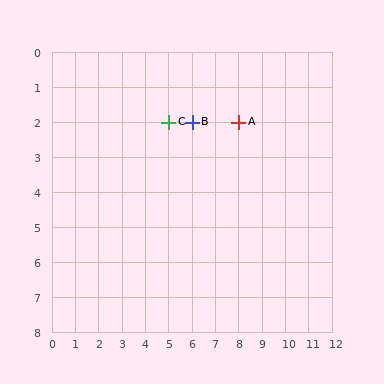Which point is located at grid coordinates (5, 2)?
Point C is at (5, 2).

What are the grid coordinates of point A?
Point A is at grid coordinates (8, 2).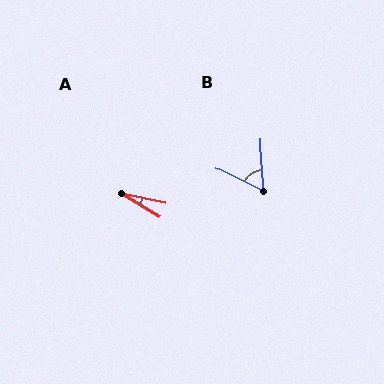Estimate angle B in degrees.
Approximately 62 degrees.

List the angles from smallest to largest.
A (19°), B (62°).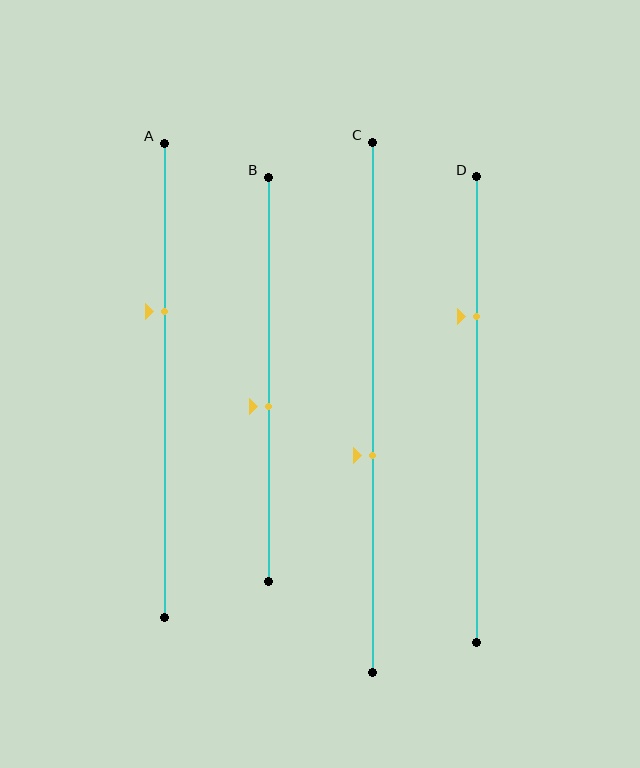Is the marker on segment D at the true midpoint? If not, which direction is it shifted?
No, the marker on segment D is shifted upward by about 20% of the segment length.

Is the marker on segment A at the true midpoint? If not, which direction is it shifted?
No, the marker on segment A is shifted upward by about 14% of the segment length.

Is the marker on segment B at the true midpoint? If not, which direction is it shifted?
No, the marker on segment B is shifted downward by about 7% of the segment length.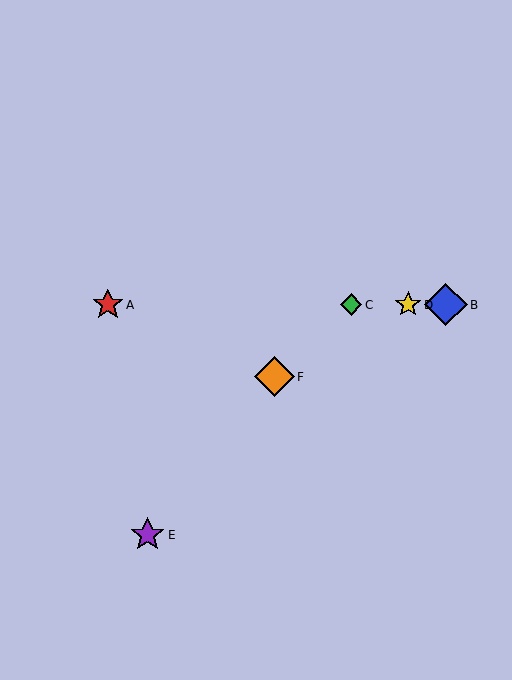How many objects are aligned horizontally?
4 objects (A, B, C, D) are aligned horizontally.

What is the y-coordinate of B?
Object B is at y≈305.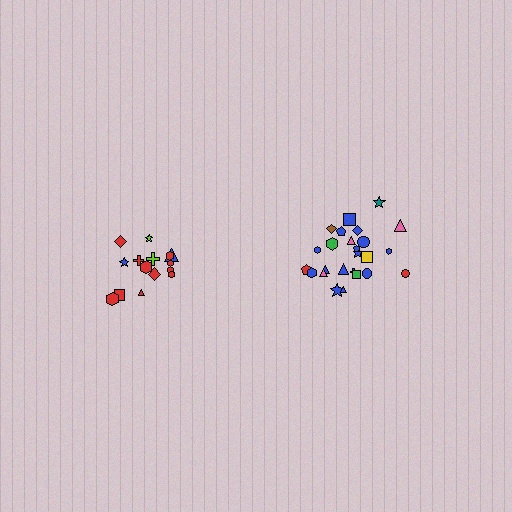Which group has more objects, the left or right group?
The right group.